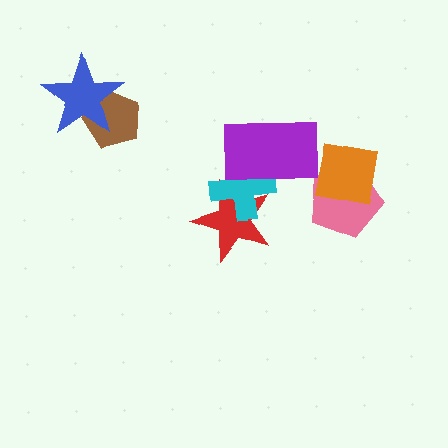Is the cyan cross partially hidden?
Yes, it is partially covered by another shape.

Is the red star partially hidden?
Yes, it is partially covered by another shape.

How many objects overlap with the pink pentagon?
1 object overlaps with the pink pentagon.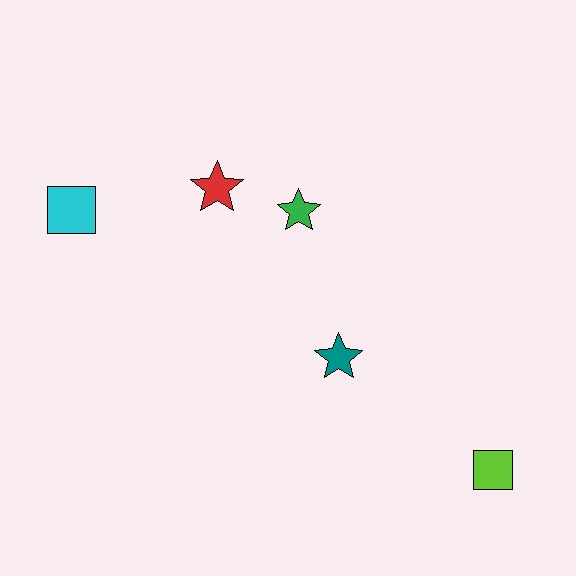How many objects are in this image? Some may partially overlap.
There are 5 objects.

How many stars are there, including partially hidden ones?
There are 3 stars.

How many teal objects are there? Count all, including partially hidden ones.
There is 1 teal object.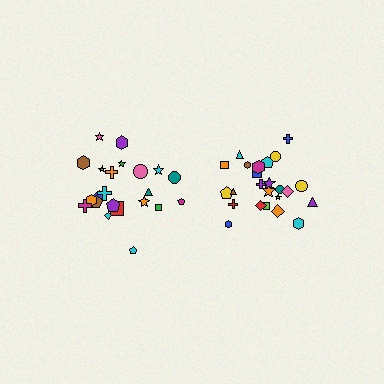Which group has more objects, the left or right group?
The right group.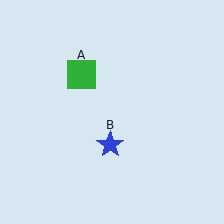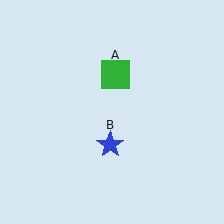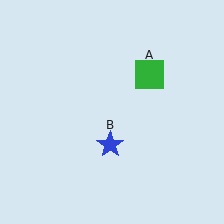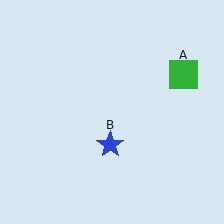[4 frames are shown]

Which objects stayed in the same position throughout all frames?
Blue star (object B) remained stationary.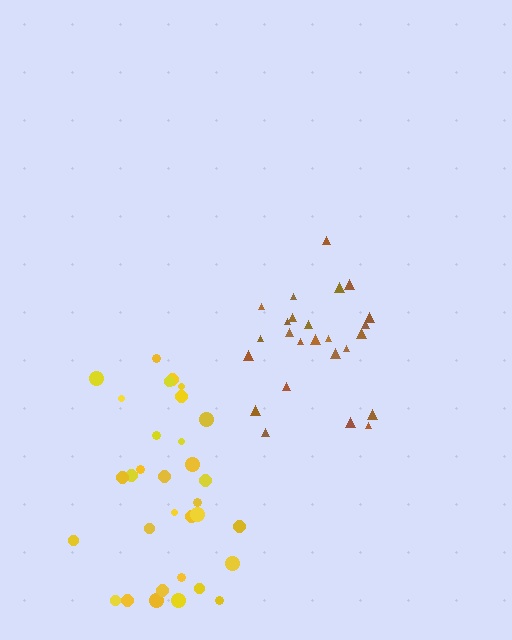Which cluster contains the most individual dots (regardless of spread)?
Yellow (32).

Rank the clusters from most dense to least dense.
brown, yellow.